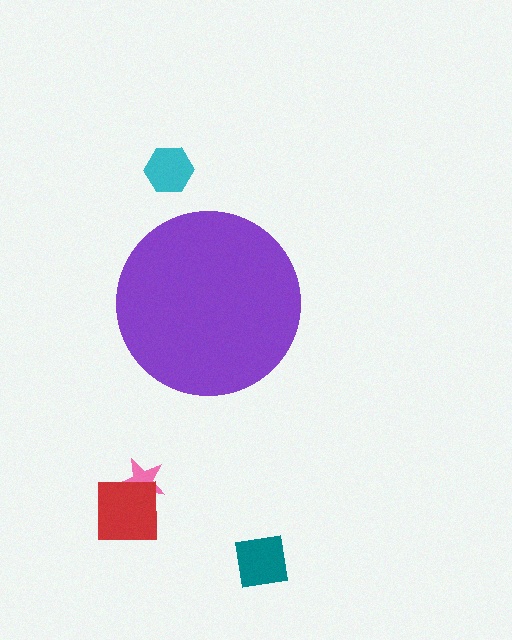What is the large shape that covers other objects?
A purple circle.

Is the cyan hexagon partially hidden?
No, the cyan hexagon is fully visible.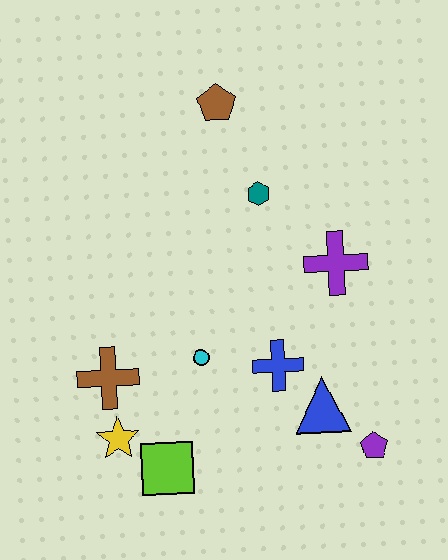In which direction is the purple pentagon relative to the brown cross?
The purple pentagon is to the right of the brown cross.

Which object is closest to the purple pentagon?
The blue triangle is closest to the purple pentagon.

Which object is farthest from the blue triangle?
The brown pentagon is farthest from the blue triangle.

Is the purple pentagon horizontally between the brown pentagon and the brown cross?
No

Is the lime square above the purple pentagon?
No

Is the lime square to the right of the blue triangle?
No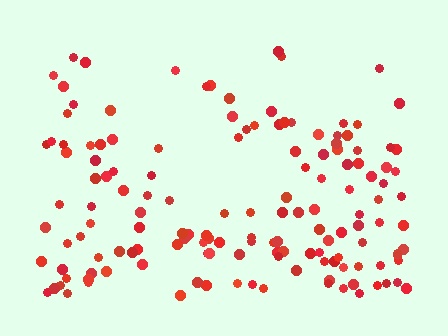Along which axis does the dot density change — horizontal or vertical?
Vertical.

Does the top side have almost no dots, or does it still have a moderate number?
Still a moderate number, just noticeably fewer than the bottom.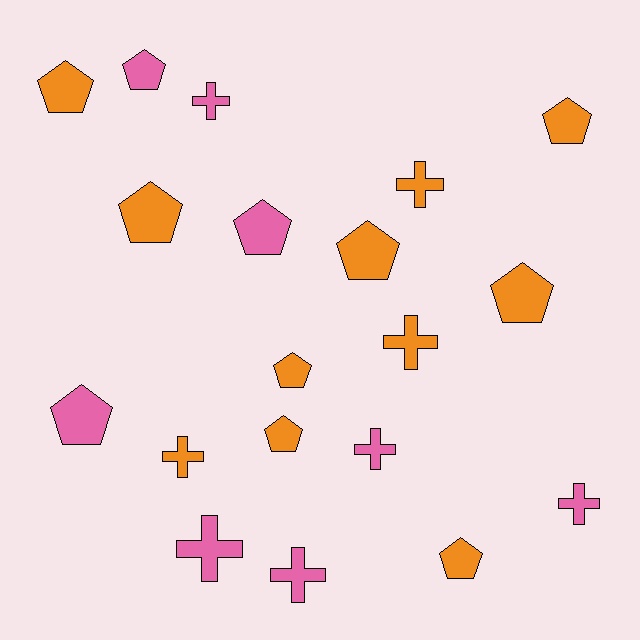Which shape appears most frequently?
Pentagon, with 11 objects.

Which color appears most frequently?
Orange, with 11 objects.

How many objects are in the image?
There are 19 objects.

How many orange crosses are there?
There are 3 orange crosses.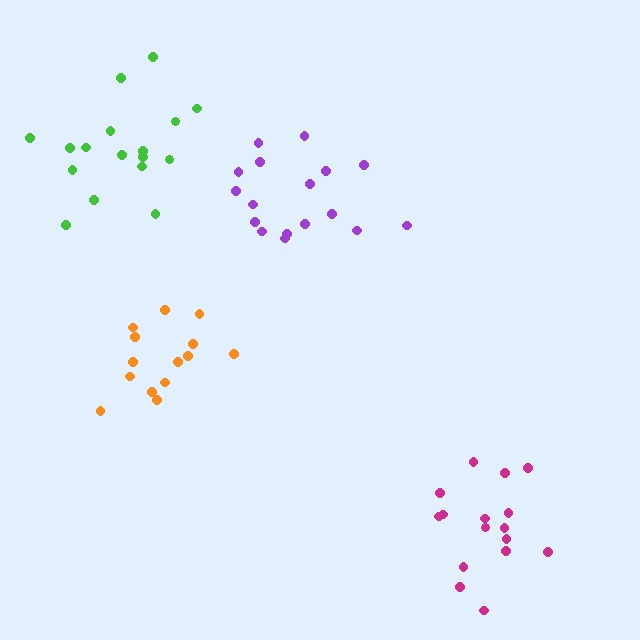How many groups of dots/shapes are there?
There are 4 groups.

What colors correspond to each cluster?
The clusters are colored: green, purple, orange, magenta.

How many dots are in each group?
Group 1: 17 dots, Group 2: 17 dots, Group 3: 14 dots, Group 4: 16 dots (64 total).